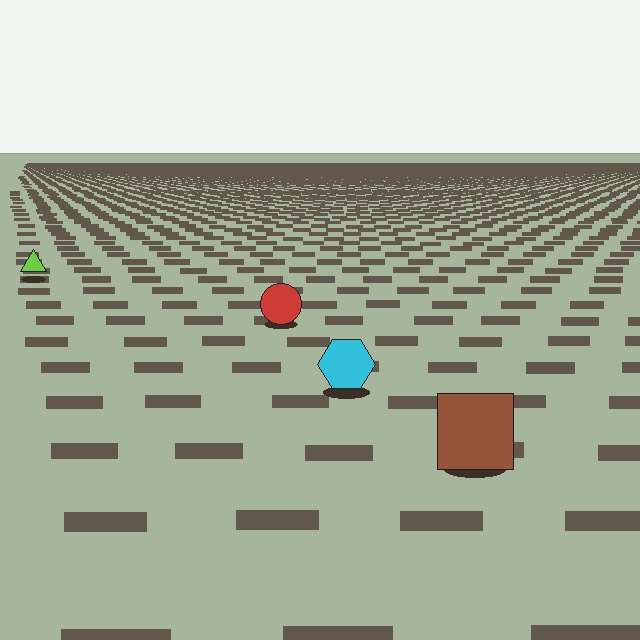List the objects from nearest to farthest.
From nearest to farthest: the brown square, the cyan hexagon, the red circle, the lime triangle.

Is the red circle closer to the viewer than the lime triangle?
Yes. The red circle is closer — you can tell from the texture gradient: the ground texture is coarser near it.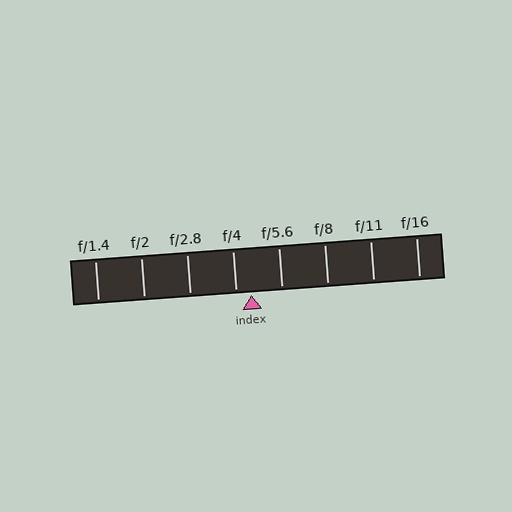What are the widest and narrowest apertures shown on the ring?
The widest aperture shown is f/1.4 and the narrowest is f/16.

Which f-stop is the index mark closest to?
The index mark is closest to f/4.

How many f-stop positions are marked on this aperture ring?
There are 8 f-stop positions marked.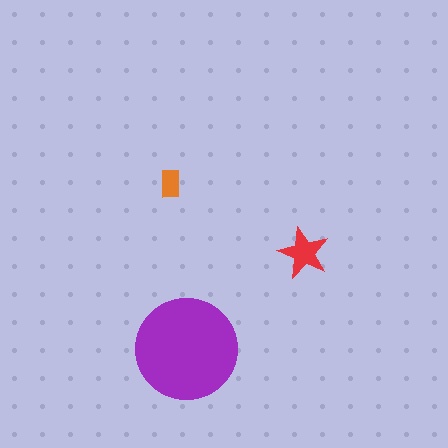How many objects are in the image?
There are 3 objects in the image.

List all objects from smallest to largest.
The orange rectangle, the red star, the purple circle.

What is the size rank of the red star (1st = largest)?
2nd.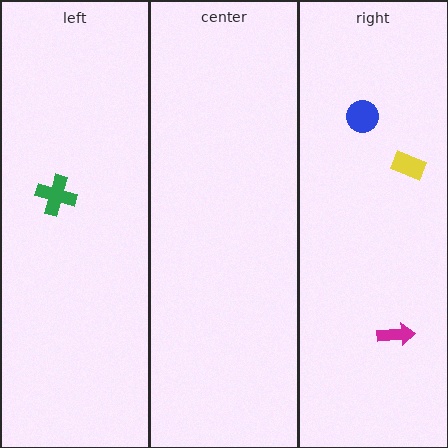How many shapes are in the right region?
3.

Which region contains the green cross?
The left region.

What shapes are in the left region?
The green cross.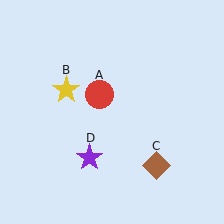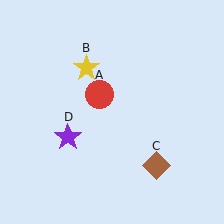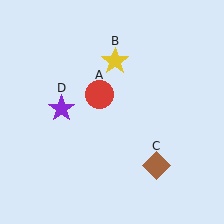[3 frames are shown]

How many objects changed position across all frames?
2 objects changed position: yellow star (object B), purple star (object D).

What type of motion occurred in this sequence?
The yellow star (object B), purple star (object D) rotated clockwise around the center of the scene.